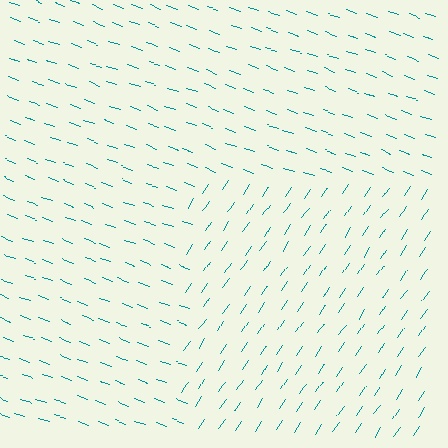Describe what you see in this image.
The image is filled with small teal line segments. A rectangle region in the image has lines oriented differently from the surrounding lines, creating a visible texture boundary.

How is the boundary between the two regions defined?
The boundary is defined purely by a change in line orientation (approximately 76 degrees difference). All lines are the same color and thickness.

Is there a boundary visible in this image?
Yes, there is a texture boundary formed by a change in line orientation.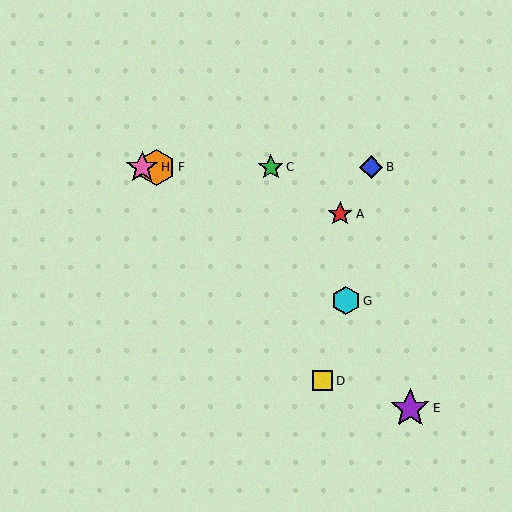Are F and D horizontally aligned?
No, F is at y≈168 and D is at y≈381.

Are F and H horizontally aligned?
Yes, both are at y≈168.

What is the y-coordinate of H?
Object H is at y≈168.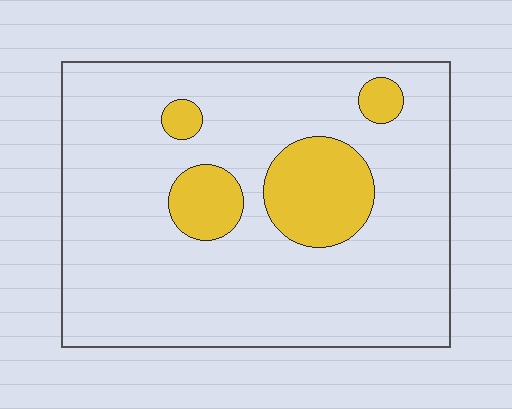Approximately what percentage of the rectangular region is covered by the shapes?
Approximately 15%.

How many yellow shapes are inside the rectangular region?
4.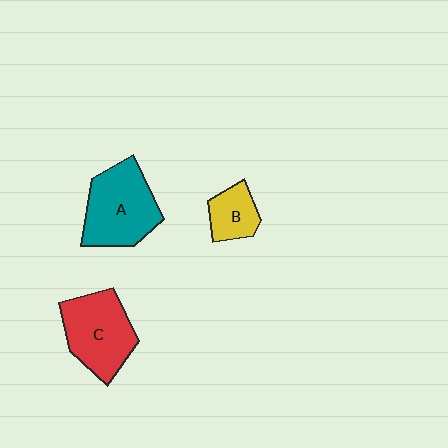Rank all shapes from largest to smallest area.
From largest to smallest: A (teal), C (red), B (yellow).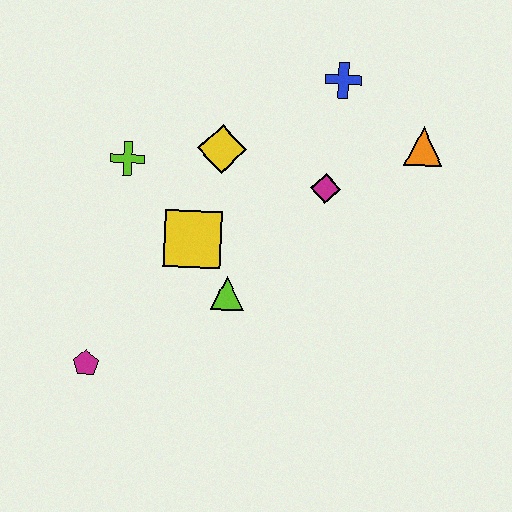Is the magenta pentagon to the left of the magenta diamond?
Yes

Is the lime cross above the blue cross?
No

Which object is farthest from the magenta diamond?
The magenta pentagon is farthest from the magenta diamond.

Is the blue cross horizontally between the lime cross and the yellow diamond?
No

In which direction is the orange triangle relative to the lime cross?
The orange triangle is to the right of the lime cross.